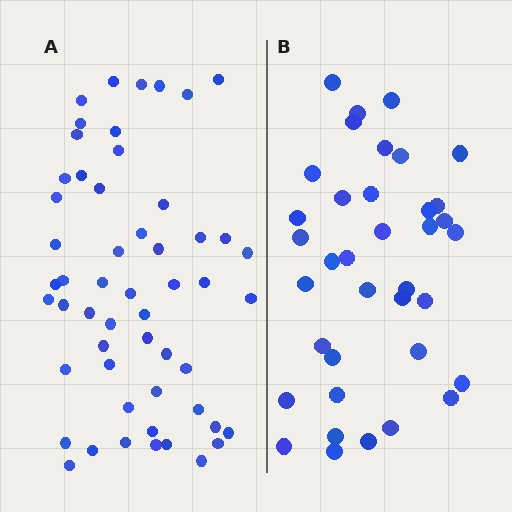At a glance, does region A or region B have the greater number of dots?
Region A (the left region) has more dots.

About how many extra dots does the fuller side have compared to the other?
Region A has approximately 15 more dots than region B.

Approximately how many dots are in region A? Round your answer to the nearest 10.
About 50 dots. (The exact count is 54, which rounds to 50.)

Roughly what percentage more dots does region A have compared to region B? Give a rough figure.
About 45% more.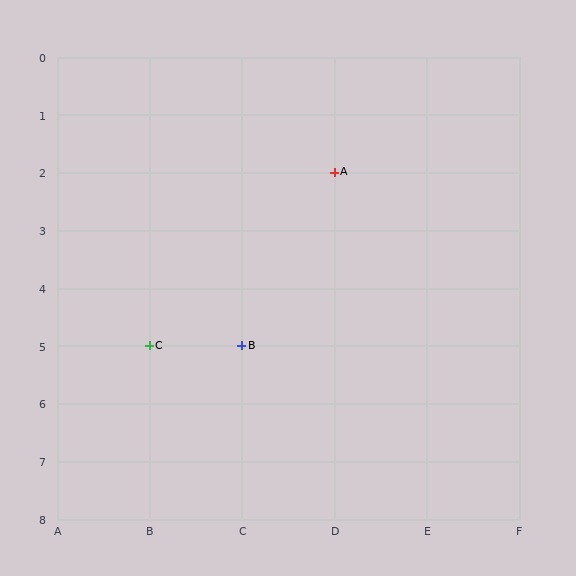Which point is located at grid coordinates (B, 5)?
Point C is at (B, 5).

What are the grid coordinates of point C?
Point C is at grid coordinates (B, 5).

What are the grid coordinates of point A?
Point A is at grid coordinates (D, 2).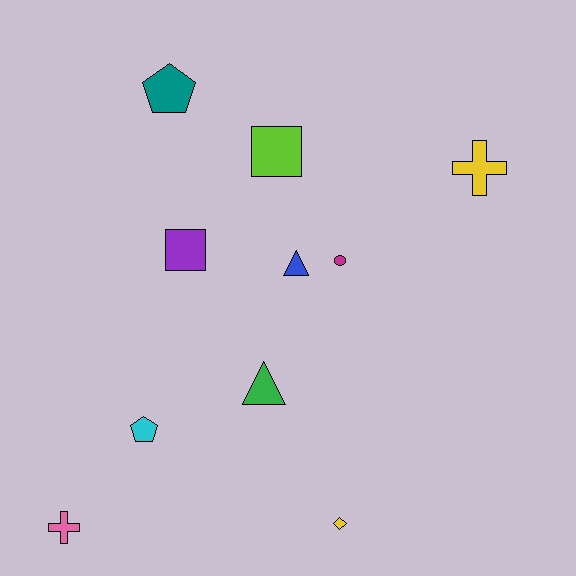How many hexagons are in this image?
There are no hexagons.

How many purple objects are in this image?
There is 1 purple object.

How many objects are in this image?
There are 10 objects.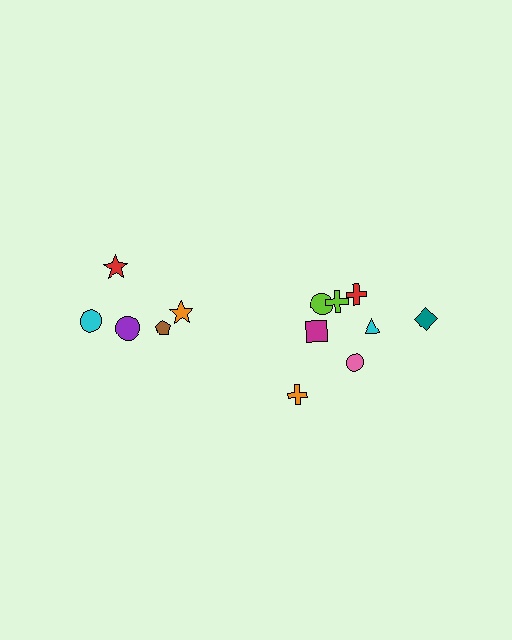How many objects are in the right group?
There are 8 objects.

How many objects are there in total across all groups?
There are 13 objects.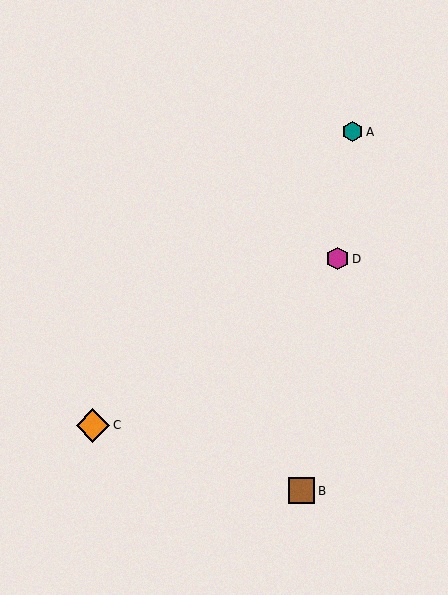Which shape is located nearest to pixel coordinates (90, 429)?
The orange diamond (labeled C) at (93, 425) is nearest to that location.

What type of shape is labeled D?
Shape D is a magenta hexagon.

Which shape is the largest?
The orange diamond (labeled C) is the largest.